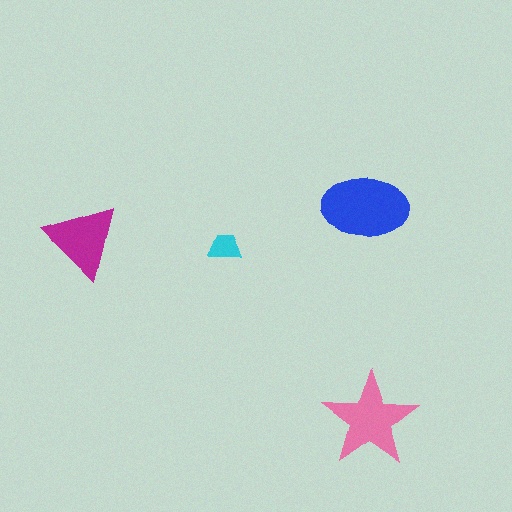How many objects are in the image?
There are 4 objects in the image.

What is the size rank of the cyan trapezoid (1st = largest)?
4th.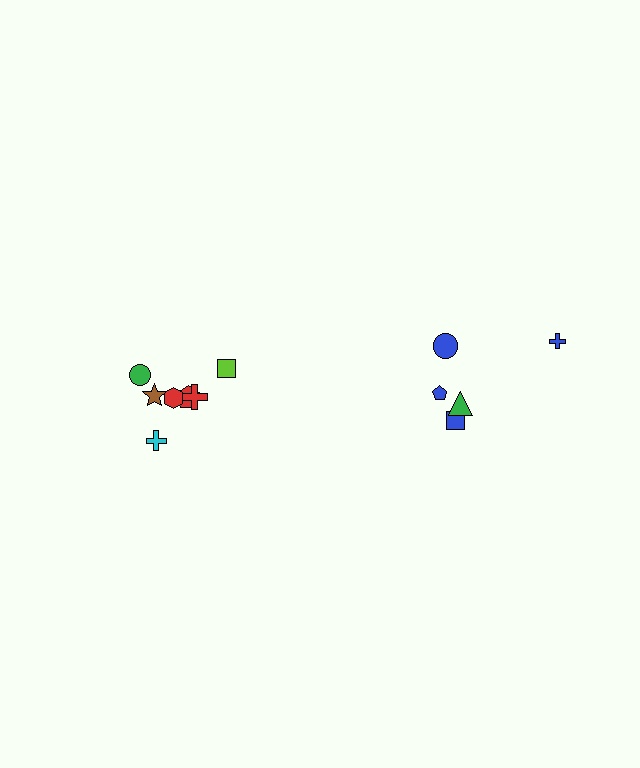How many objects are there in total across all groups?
There are 12 objects.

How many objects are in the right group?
There are 5 objects.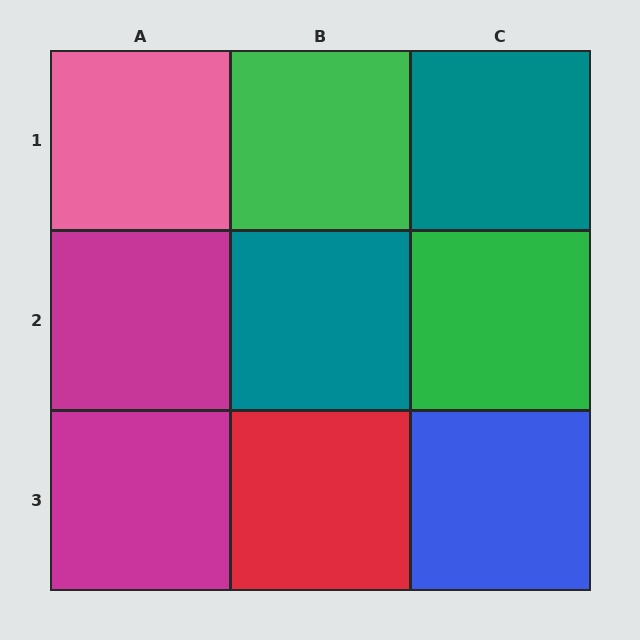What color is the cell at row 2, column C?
Green.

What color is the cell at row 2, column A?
Magenta.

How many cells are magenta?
2 cells are magenta.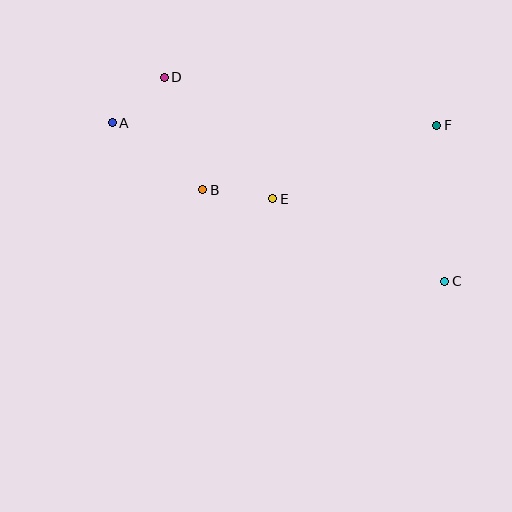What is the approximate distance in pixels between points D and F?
The distance between D and F is approximately 277 pixels.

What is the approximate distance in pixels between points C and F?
The distance between C and F is approximately 156 pixels.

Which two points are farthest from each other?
Points A and C are farthest from each other.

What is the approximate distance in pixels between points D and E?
The distance between D and E is approximately 163 pixels.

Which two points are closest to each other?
Points A and D are closest to each other.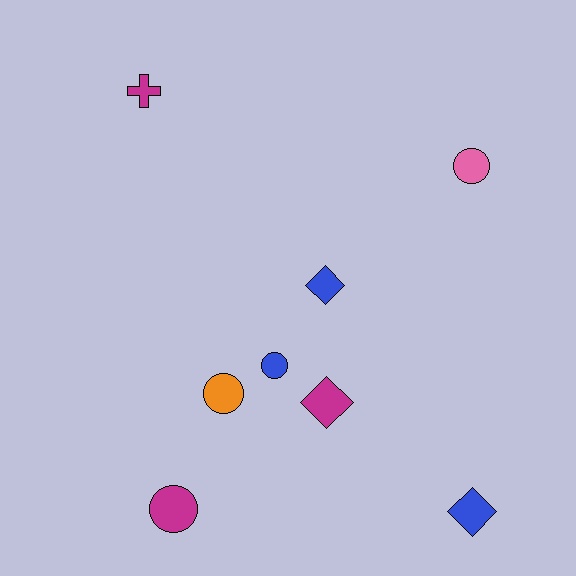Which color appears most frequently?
Magenta, with 3 objects.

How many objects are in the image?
There are 8 objects.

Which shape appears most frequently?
Circle, with 4 objects.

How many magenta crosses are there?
There is 1 magenta cross.